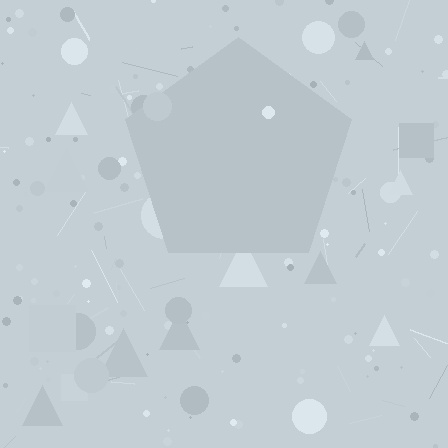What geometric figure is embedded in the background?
A pentagon is embedded in the background.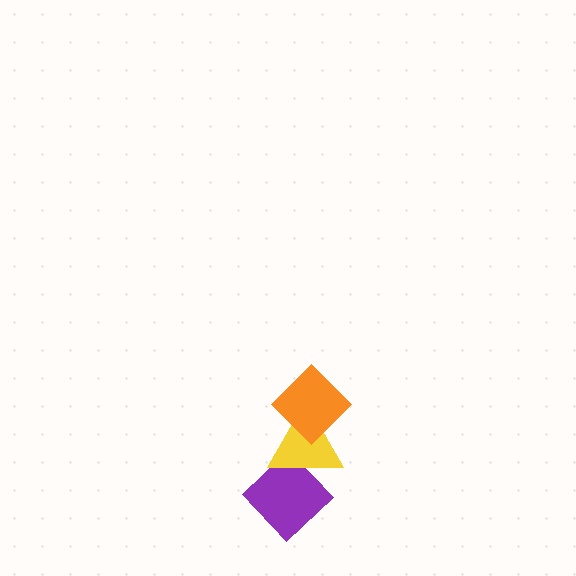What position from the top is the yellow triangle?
The yellow triangle is 2nd from the top.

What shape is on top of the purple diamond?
The yellow triangle is on top of the purple diamond.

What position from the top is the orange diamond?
The orange diamond is 1st from the top.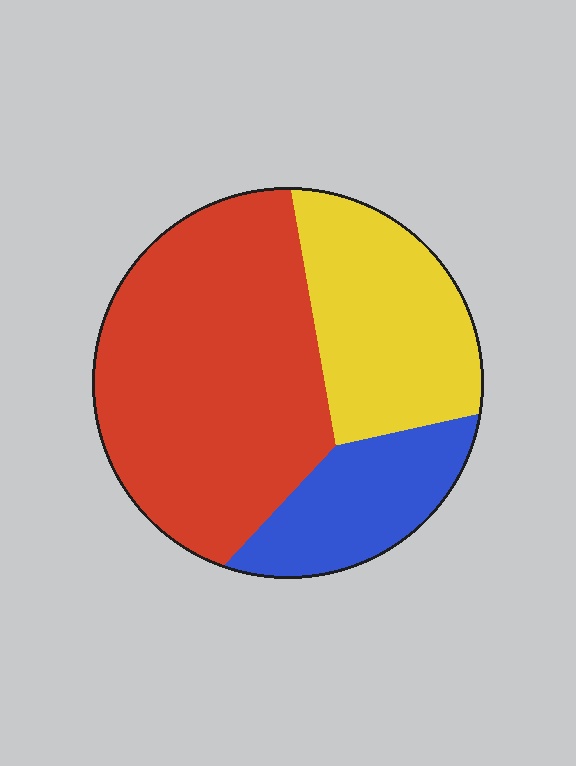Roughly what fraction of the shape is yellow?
Yellow takes up about one quarter (1/4) of the shape.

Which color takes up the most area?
Red, at roughly 55%.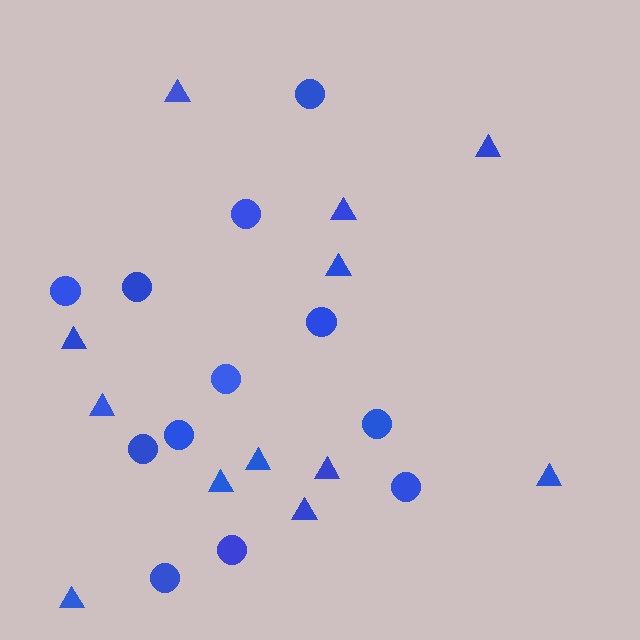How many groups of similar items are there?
There are 2 groups: one group of circles (12) and one group of triangles (12).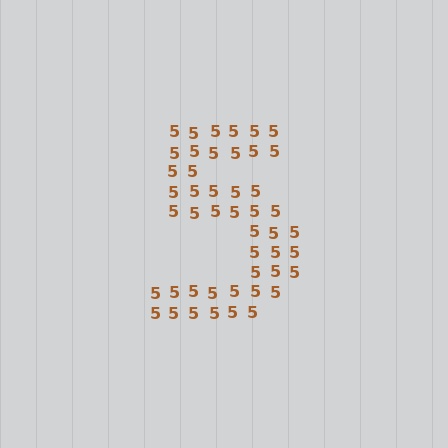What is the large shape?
The large shape is the digit 5.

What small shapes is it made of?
It is made of small digit 5's.